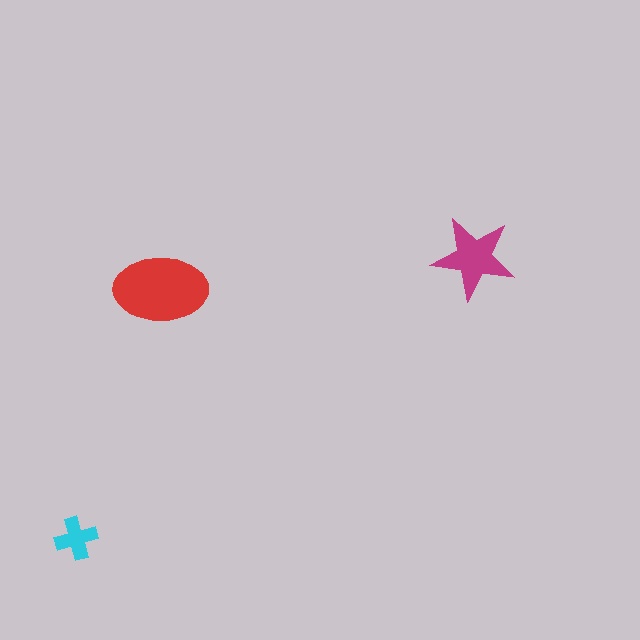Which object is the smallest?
The cyan cross.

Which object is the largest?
The red ellipse.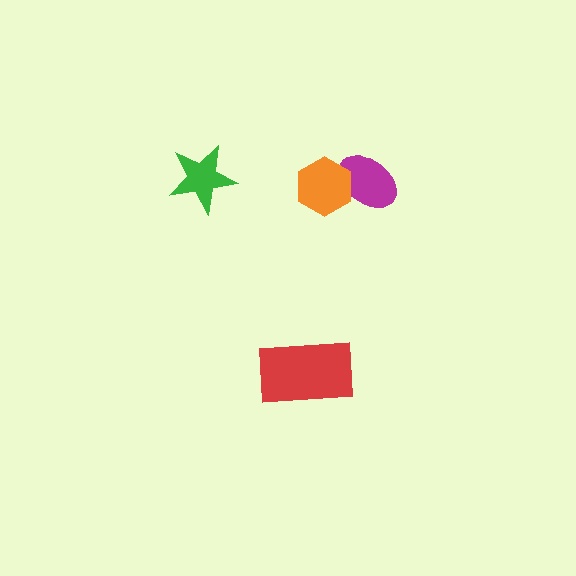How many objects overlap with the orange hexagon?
1 object overlaps with the orange hexagon.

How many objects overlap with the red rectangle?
0 objects overlap with the red rectangle.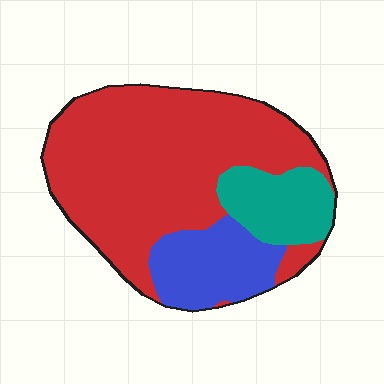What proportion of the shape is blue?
Blue takes up about one sixth (1/6) of the shape.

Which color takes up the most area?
Red, at roughly 65%.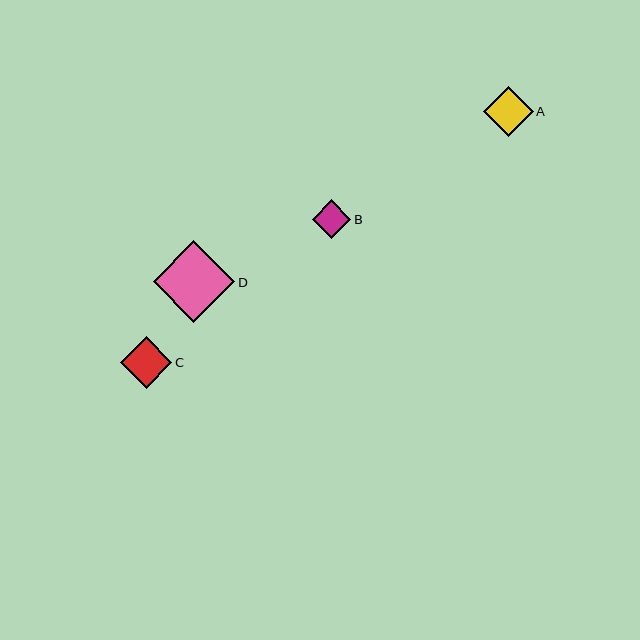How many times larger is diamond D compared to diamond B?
Diamond D is approximately 2.1 times the size of diamond B.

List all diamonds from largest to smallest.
From largest to smallest: D, C, A, B.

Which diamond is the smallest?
Diamond B is the smallest with a size of approximately 38 pixels.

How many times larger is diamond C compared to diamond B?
Diamond C is approximately 1.3 times the size of diamond B.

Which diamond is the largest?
Diamond D is the largest with a size of approximately 82 pixels.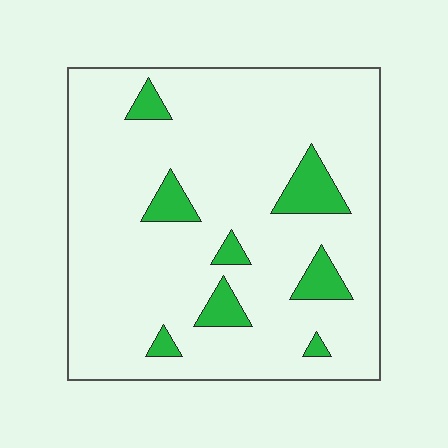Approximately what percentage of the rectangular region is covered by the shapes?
Approximately 10%.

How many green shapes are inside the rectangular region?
8.